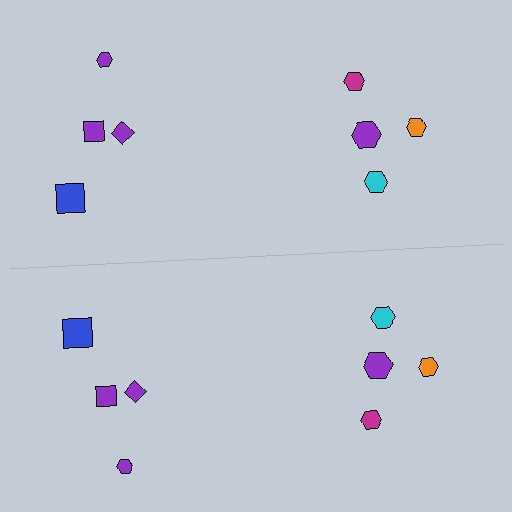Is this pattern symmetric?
Yes, this pattern has bilateral (reflection) symmetry.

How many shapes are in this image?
There are 16 shapes in this image.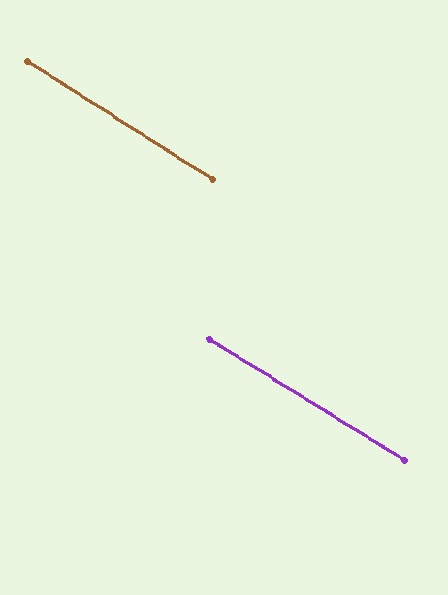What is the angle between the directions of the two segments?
Approximately 1 degree.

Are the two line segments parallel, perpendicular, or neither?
Parallel — their directions differ by only 0.6°.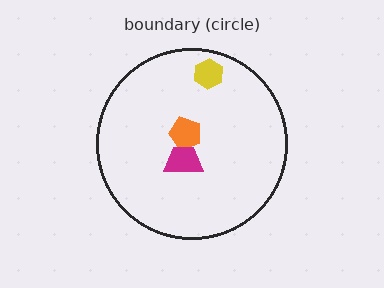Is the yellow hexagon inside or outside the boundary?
Inside.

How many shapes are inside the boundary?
3 inside, 0 outside.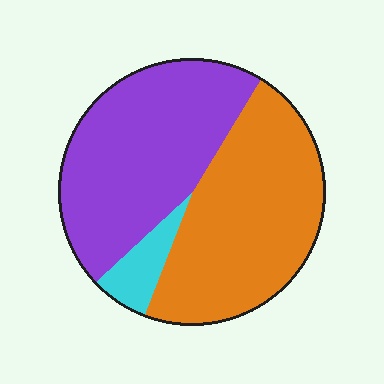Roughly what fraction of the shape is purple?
Purple covers about 45% of the shape.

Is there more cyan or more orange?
Orange.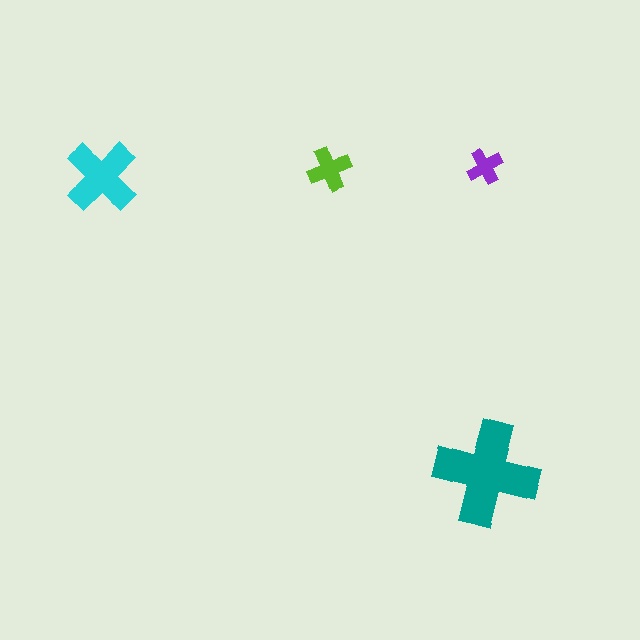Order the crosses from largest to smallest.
the teal one, the cyan one, the lime one, the purple one.